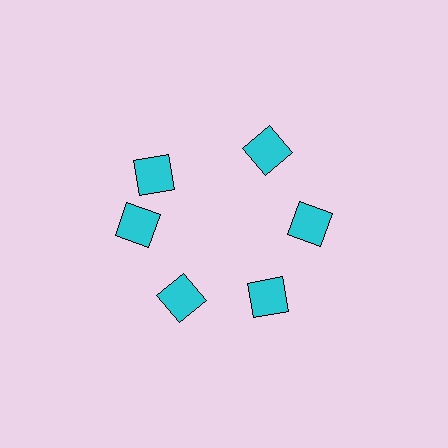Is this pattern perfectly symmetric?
No. The 6 cyan squares are arranged in a ring, but one element near the 11 o'clock position is rotated out of alignment along the ring, breaking the 6-fold rotational symmetry.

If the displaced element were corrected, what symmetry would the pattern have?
It would have 6-fold rotational symmetry — the pattern would map onto itself every 60 degrees.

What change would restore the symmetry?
The symmetry would be restored by rotating it back into even spacing with its neighbors so that all 6 squares sit at equal angles and equal distance from the center.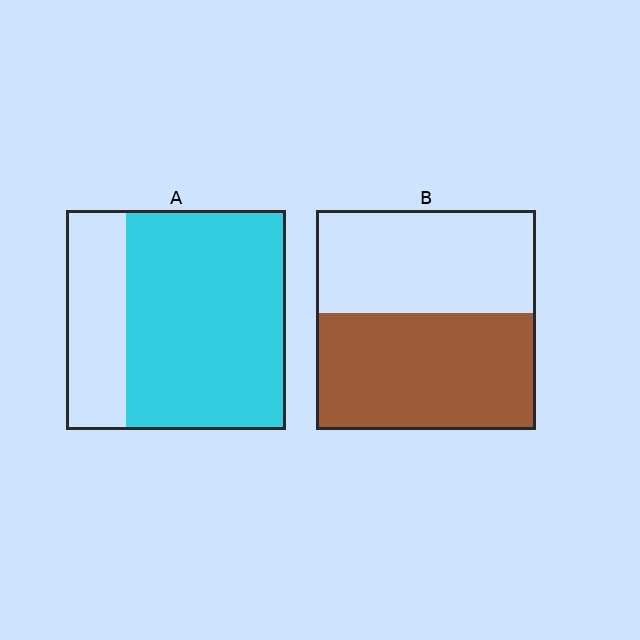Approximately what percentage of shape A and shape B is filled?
A is approximately 75% and B is approximately 55%.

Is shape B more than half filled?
Roughly half.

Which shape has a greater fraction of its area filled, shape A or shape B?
Shape A.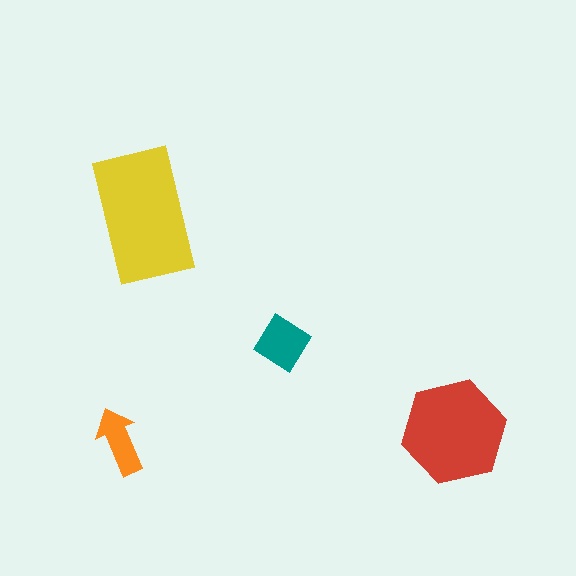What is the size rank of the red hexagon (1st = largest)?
2nd.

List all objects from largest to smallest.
The yellow rectangle, the red hexagon, the teal diamond, the orange arrow.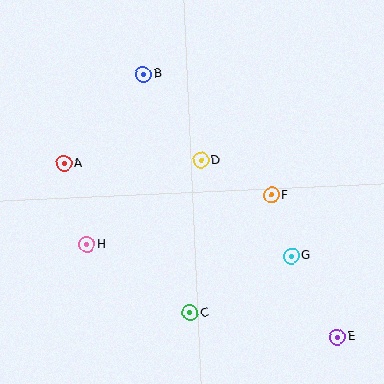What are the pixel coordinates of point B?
Point B is at (143, 74).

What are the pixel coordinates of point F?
Point F is at (271, 195).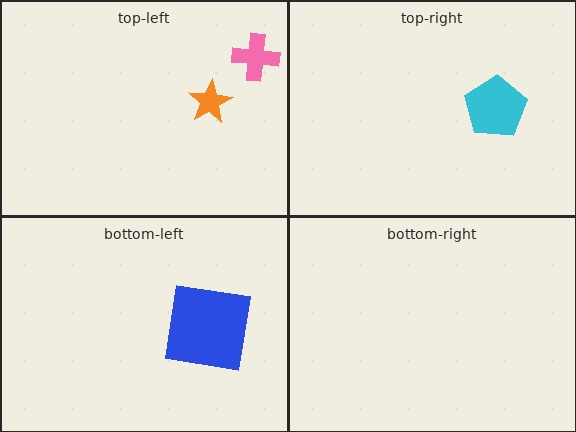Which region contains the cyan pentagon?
The top-right region.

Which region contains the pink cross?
The top-left region.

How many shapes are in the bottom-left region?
1.